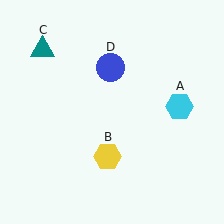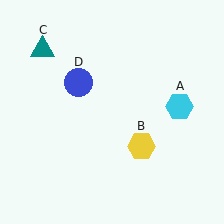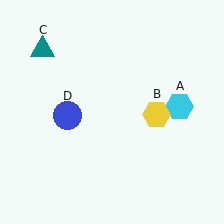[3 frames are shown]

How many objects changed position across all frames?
2 objects changed position: yellow hexagon (object B), blue circle (object D).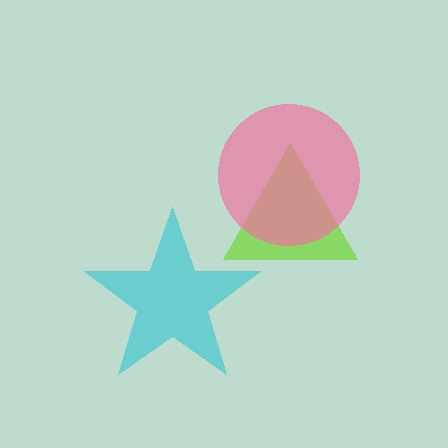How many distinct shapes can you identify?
There are 3 distinct shapes: a lime triangle, a pink circle, a cyan star.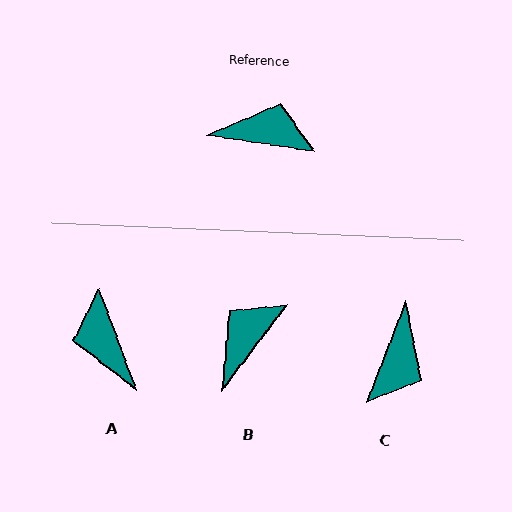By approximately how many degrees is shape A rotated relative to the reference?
Approximately 119 degrees counter-clockwise.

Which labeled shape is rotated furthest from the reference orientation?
A, about 119 degrees away.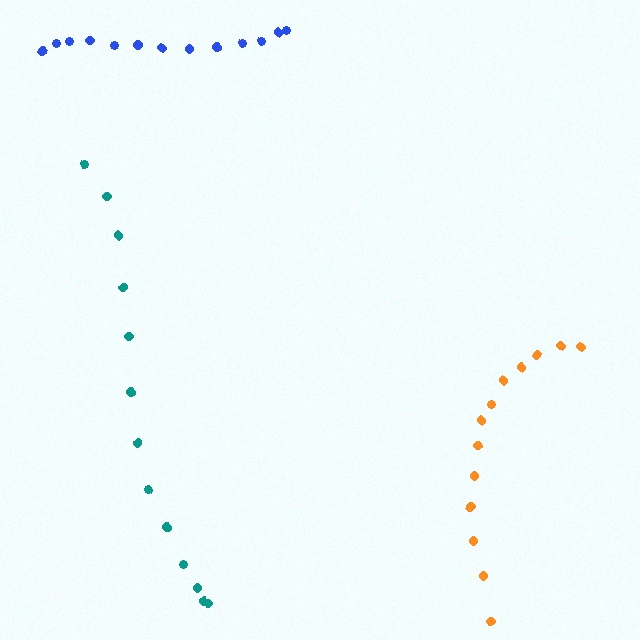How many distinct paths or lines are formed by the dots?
There are 3 distinct paths.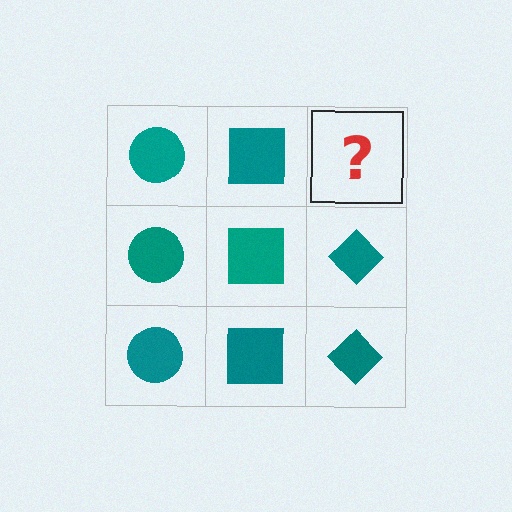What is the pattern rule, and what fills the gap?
The rule is that each column has a consistent shape. The gap should be filled with a teal diamond.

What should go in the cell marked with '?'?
The missing cell should contain a teal diamond.